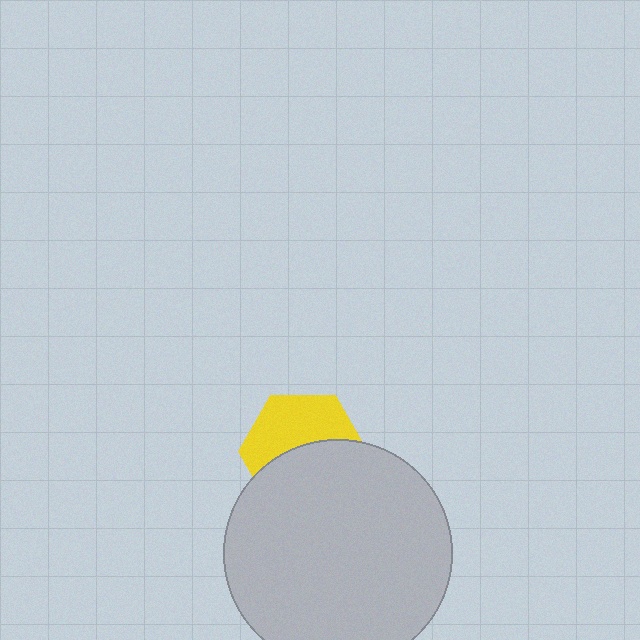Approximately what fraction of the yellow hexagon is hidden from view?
Roughly 52% of the yellow hexagon is hidden behind the light gray circle.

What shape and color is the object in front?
The object in front is a light gray circle.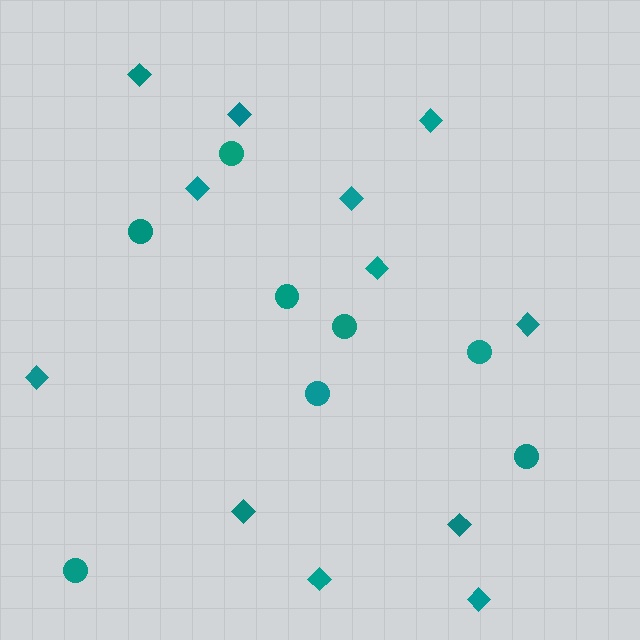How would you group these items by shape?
There are 2 groups: one group of diamonds (12) and one group of circles (8).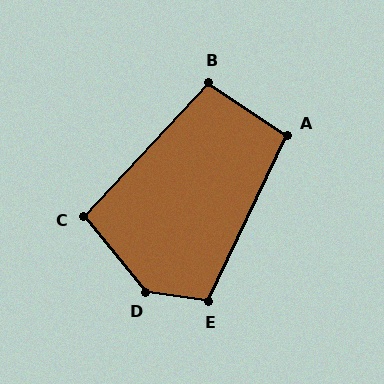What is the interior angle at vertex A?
Approximately 99 degrees (obtuse).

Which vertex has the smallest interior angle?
C, at approximately 98 degrees.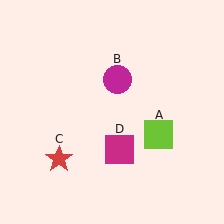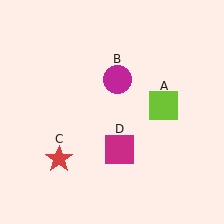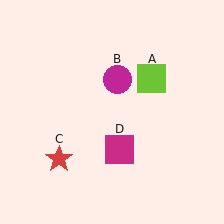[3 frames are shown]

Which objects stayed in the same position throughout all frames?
Magenta circle (object B) and red star (object C) and magenta square (object D) remained stationary.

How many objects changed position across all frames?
1 object changed position: lime square (object A).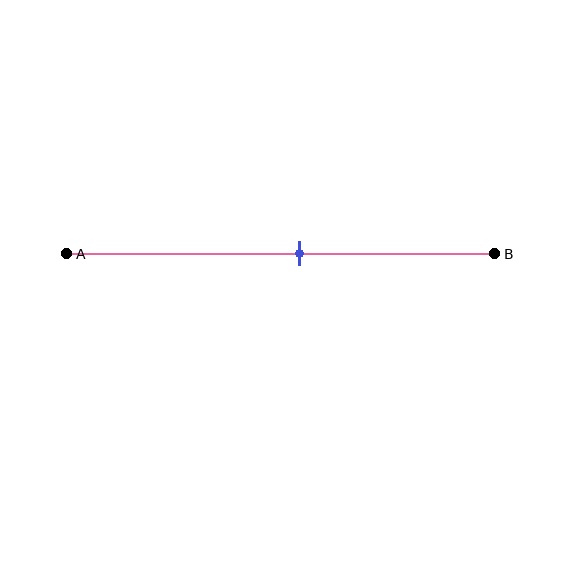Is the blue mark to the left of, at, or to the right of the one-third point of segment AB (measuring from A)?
The blue mark is to the right of the one-third point of segment AB.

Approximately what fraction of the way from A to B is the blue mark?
The blue mark is approximately 55% of the way from A to B.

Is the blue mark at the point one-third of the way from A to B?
No, the mark is at about 55% from A, not at the 33% one-third point.